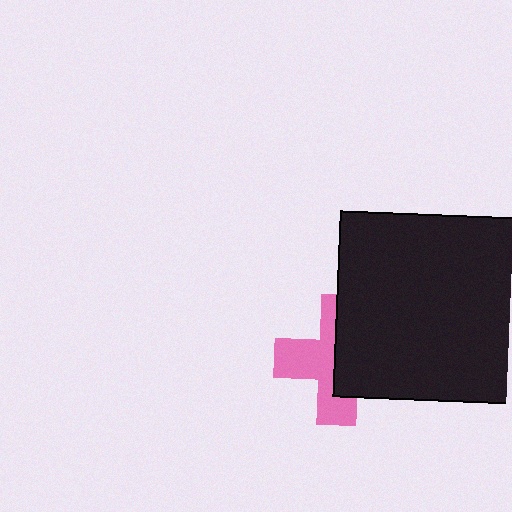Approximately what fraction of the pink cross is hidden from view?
Roughly 51% of the pink cross is hidden behind the black square.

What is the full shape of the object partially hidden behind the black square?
The partially hidden object is a pink cross.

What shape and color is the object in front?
The object in front is a black square.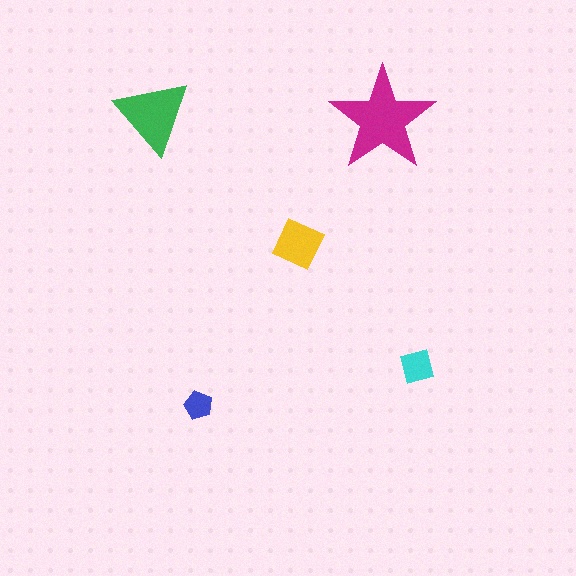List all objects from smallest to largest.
The blue pentagon, the cyan diamond, the yellow square, the green triangle, the magenta star.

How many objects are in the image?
There are 5 objects in the image.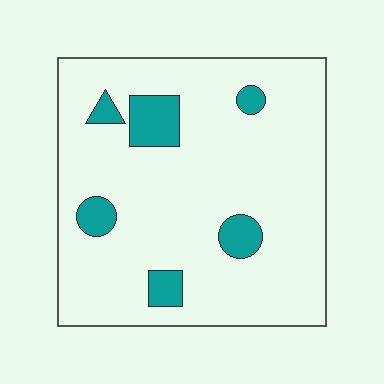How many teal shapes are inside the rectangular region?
6.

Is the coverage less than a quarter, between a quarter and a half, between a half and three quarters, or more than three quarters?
Less than a quarter.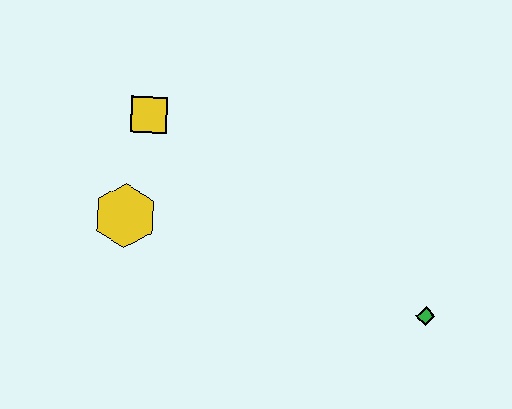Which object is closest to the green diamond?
The yellow hexagon is closest to the green diamond.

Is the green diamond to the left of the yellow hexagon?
No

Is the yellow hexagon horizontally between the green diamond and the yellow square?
No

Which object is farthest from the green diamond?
The yellow square is farthest from the green diamond.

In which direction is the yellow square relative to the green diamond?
The yellow square is to the left of the green diamond.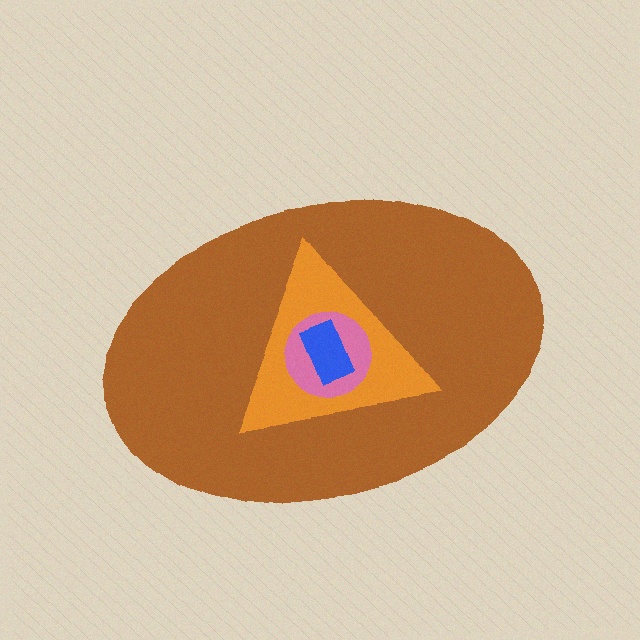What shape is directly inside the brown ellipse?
The orange triangle.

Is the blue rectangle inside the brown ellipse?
Yes.